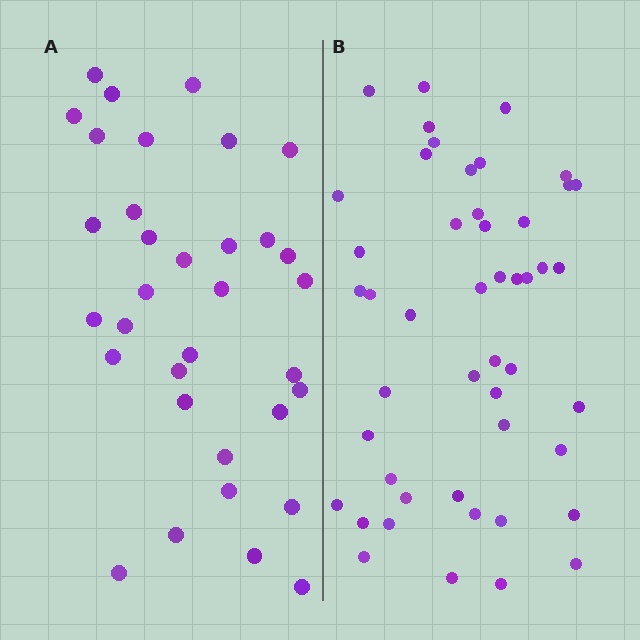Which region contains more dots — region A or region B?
Region B (the right region) has more dots.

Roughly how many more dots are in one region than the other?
Region B has approximately 15 more dots than region A.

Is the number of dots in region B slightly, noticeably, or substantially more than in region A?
Region B has noticeably more, but not dramatically so. The ratio is roughly 1.4 to 1.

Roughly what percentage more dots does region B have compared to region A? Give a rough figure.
About 40% more.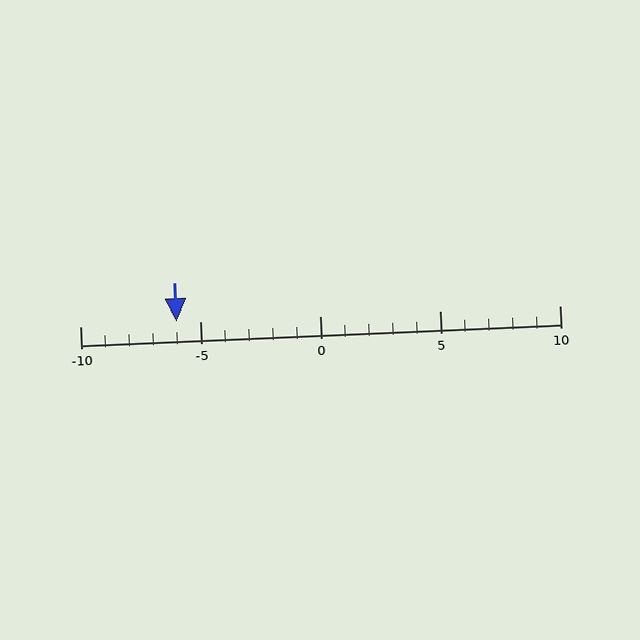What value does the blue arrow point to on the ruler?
The blue arrow points to approximately -6.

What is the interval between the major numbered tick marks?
The major tick marks are spaced 5 units apart.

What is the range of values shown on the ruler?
The ruler shows values from -10 to 10.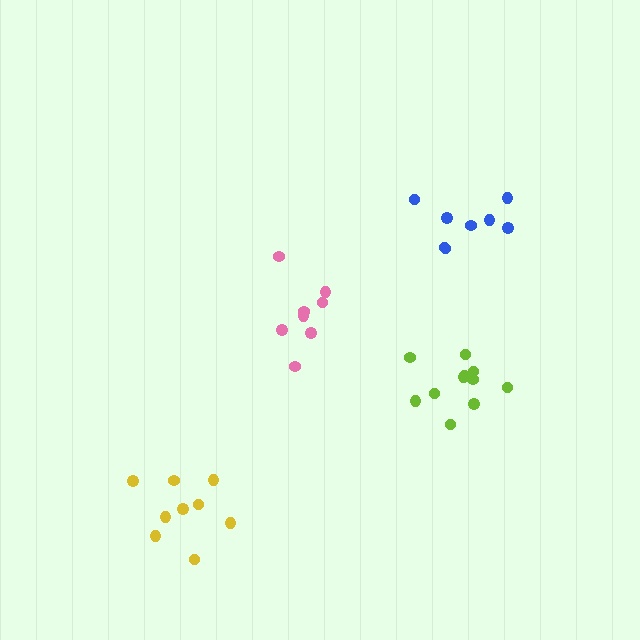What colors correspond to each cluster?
The clusters are colored: pink, lime, blue, yellow.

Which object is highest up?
The blue cluster is topmost.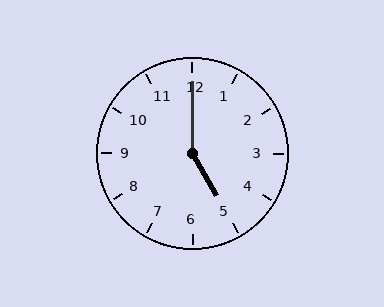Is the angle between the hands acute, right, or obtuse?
It is obtuse.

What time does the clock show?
5:00.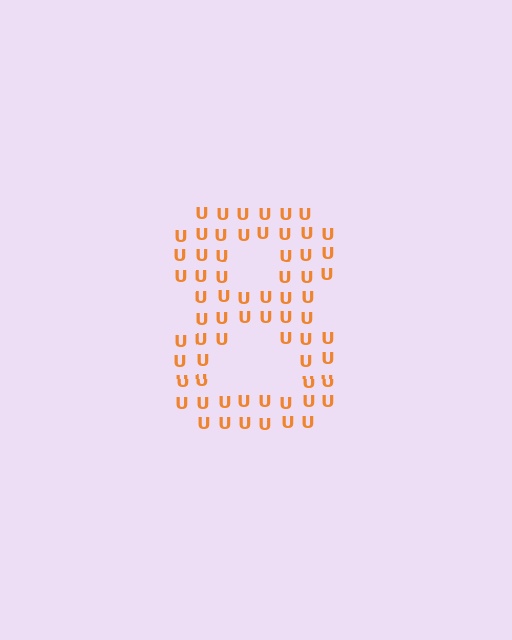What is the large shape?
The large shape is the digit 8.